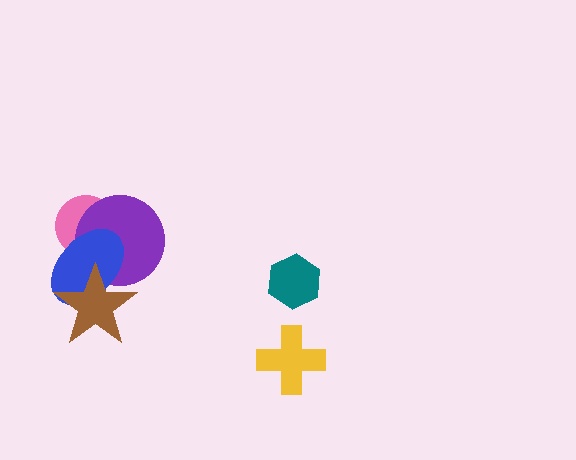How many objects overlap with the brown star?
2 objects overlap with the brown star.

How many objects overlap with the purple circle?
3 objects overlap with the purple circle.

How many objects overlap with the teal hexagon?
0 objects overlap with the teal hexagon.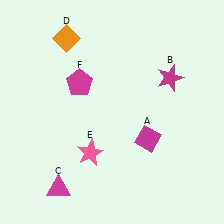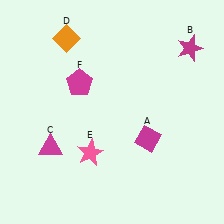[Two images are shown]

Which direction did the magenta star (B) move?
The magenta star (B) moved up.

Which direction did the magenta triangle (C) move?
The magenta triangle (C) moved up.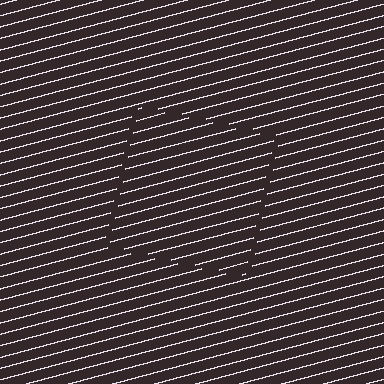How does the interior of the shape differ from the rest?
The interior of the shape contains the same grating, shifted by half a period — the contour is defined by the phase discontinuity where line-ends from the inner and outer gratings abut.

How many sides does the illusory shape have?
4 sides — the line-ends trace a square.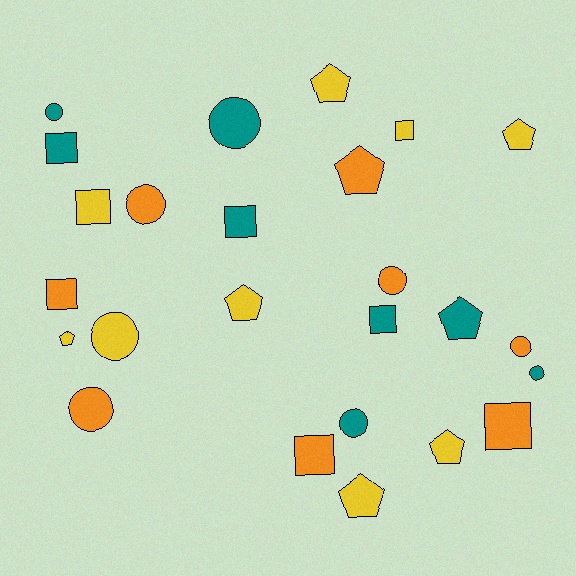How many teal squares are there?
There are 3 teal squares.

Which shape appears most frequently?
Circle, with 9 objects.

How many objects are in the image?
There are 25 objects.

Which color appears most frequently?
Yellow, with 9 objects.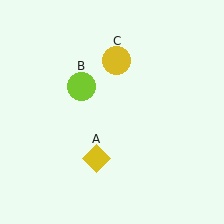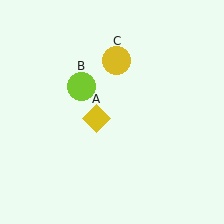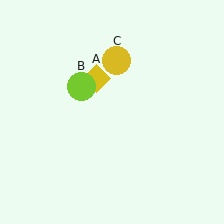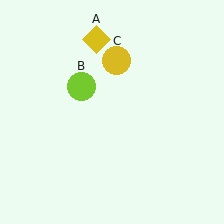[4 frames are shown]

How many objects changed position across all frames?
1 object changed position: yellow diamond (object A).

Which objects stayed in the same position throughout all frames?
Lime circle (object B) and yellow circle (object C) remained stationary.